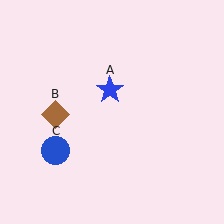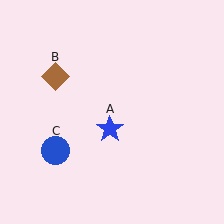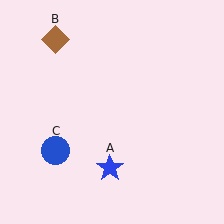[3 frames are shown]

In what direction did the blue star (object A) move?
The blue star (object A) moved down.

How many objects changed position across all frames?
2 objects changed position: blue star (object A), brown diamond (object B).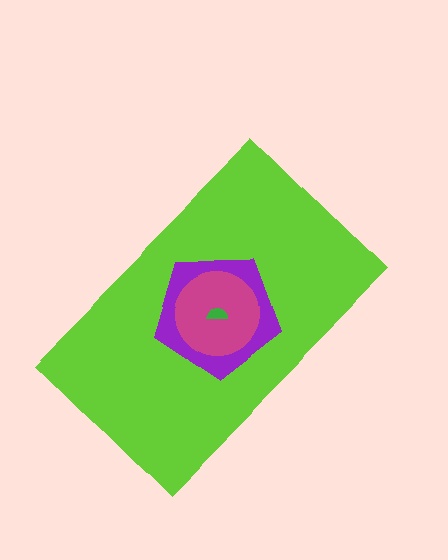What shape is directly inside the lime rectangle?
The purple pentagon.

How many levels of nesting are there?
4.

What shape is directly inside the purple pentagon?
The magenta circle.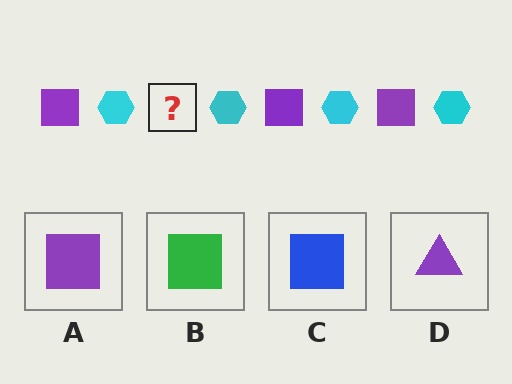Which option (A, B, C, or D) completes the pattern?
A.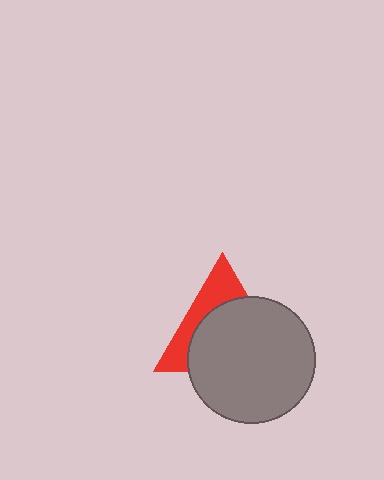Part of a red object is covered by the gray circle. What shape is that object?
It is a triangle.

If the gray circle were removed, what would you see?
You would see the complete red triangle.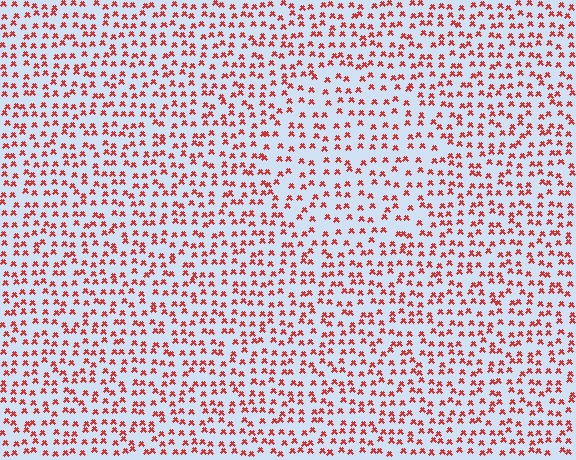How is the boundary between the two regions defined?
The boundary is defined by a change in element density (approximately 1.4x ratio). All elements are the same color, size, and shape.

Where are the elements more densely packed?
The elements are more densely packed outside the circle boundary.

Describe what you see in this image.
The image contains small red elements arranged at two different densities. A circle-shaped region is visible where the elements are less densely packed than the surrounding area.